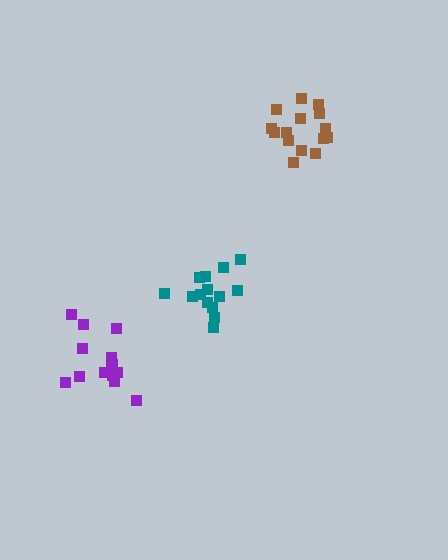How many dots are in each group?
Group 1: 15 dots, Group 2: 14 dots, Group 3: 14 dots (43 total).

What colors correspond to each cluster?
The clusters are colored: brown, teal, purple.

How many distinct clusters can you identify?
There are 3 distinct clusters.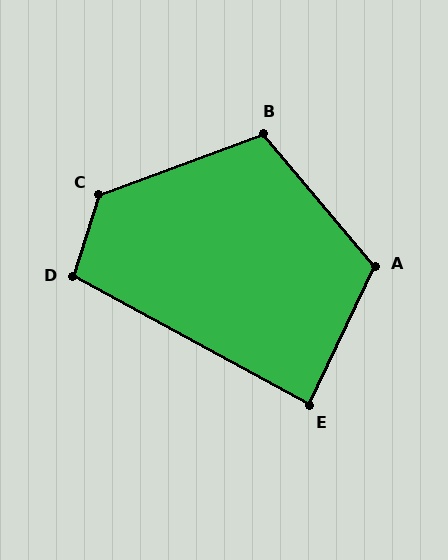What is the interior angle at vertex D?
Approximately 101 degrees (obtuse).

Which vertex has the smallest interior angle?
E, at approximately 87 degrees.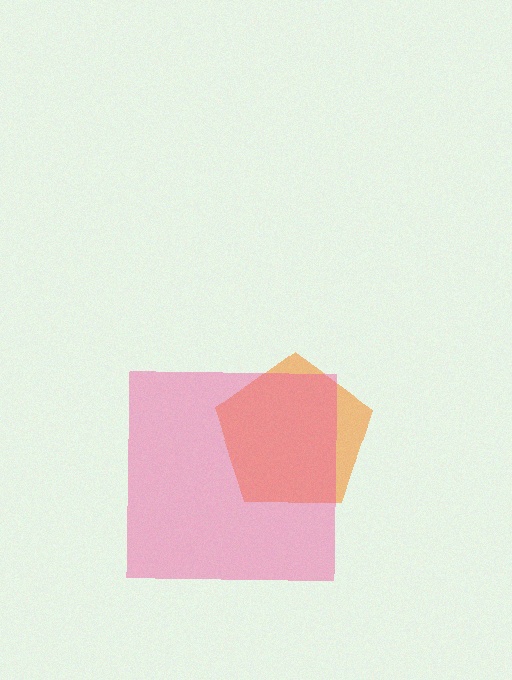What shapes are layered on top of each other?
The layered shapes are: an orange pentagon, a pink square.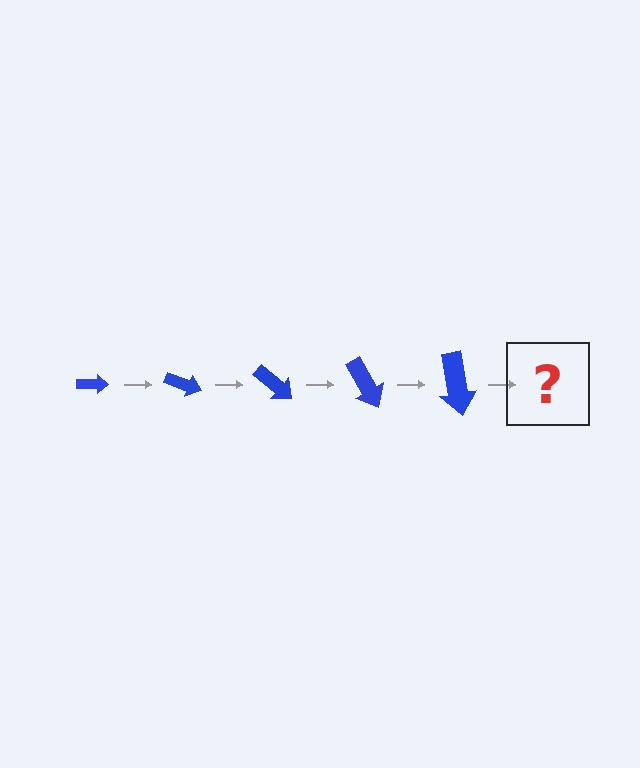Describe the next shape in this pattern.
It should be an arrow, larger than the previous one and rotated 100 degrees from the start.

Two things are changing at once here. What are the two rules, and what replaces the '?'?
The two rules are that the arrow grows larger each step and it rotates 20 degrees each step. The '?' should be an arrow, larger than the previous one and rotated 100 degrees from the start.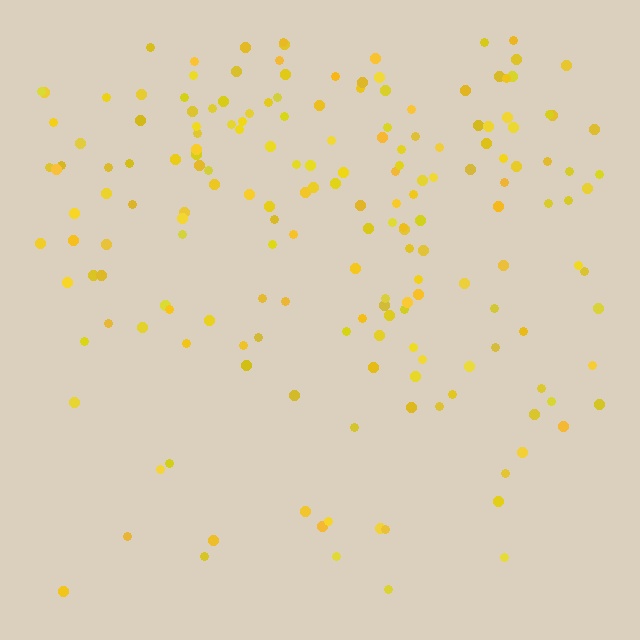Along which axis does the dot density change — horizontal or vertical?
Vertical.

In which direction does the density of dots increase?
From bottom to top, with the top side densest.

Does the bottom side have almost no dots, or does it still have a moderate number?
Still a moderate number, just noticeably fewer than the top.